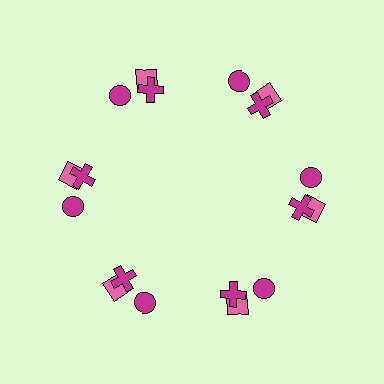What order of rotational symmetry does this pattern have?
This pattern has 6-fold rotational symmetry.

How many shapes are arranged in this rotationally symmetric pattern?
There are 18 shapes, arranged in 6 groups of 3.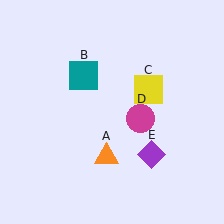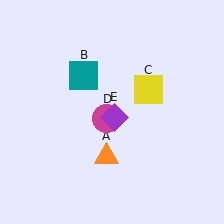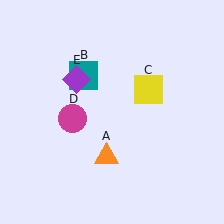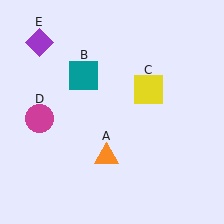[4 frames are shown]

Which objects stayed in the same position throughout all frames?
Orange triangle (object A) and teal square (object B) and yellow square (object C) remained stationary.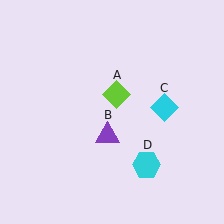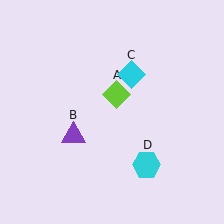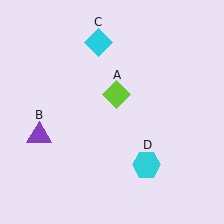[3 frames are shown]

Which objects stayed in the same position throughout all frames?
Lime diamond (object A) and cyan hexagon (object D) remained stationary.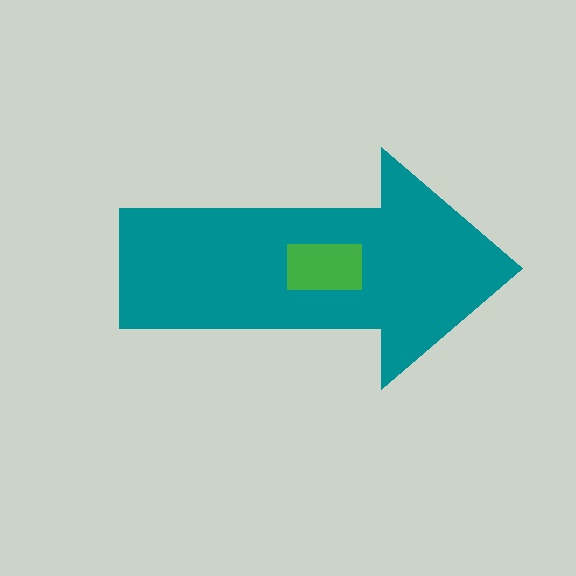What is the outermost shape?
The teal arrow.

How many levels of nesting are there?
2.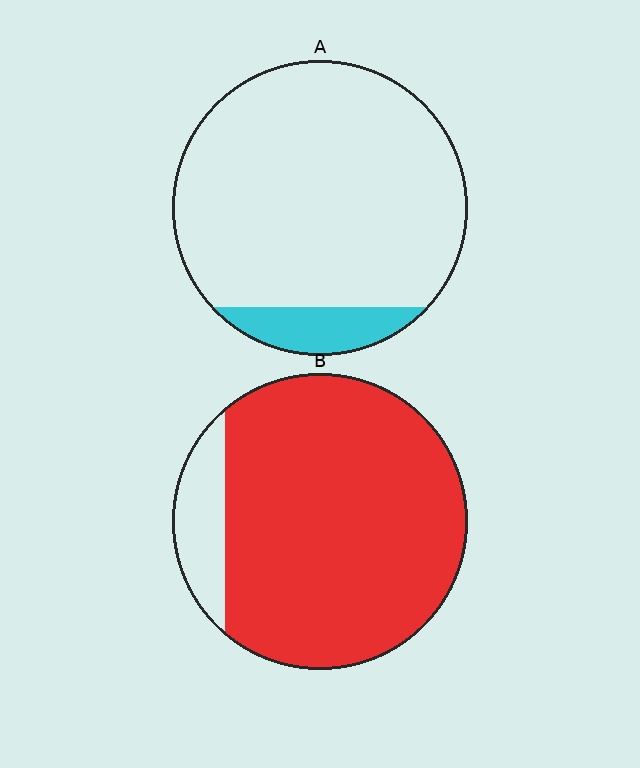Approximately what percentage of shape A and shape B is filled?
A is approximately 10% and B is approximately 90%.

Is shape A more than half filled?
No.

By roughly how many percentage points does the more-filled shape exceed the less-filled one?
By roughly 75 percentage points (B over A).